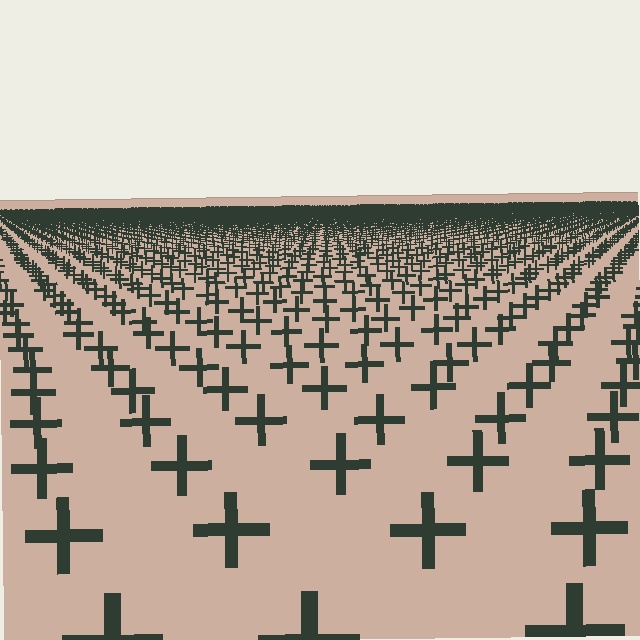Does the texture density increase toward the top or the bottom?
Density increases toward the top.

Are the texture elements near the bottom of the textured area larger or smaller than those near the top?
Larger. Near the bottom, elements are closer to the viewer and appear at a bigger on-screen size.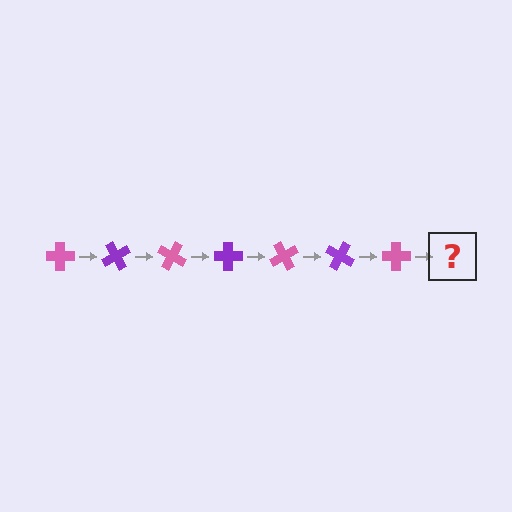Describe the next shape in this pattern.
It should be a purple cross, rotated 420 degrees from the start.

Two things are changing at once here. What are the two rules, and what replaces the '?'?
The two rules are that it rotates 60 degrees each step and the color cycles through pink and purple. The '?' should be a purple cross, rotated 420 degrees from the start.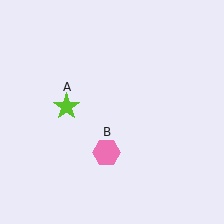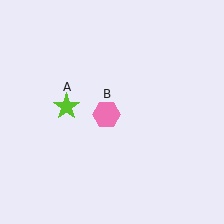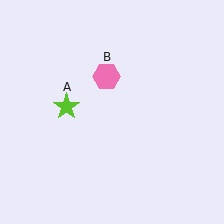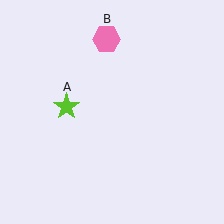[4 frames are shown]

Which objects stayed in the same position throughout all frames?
Lime star (object A) remained stationary.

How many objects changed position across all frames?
1 object changed position: pink hexagon (object B).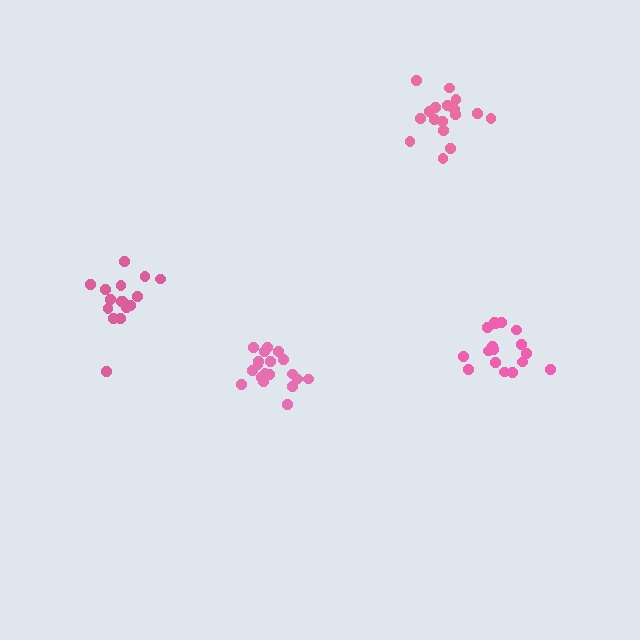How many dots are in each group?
Group 1: 19 dots, Group 2: 16 dots, Group 3: 18 dots, Group 4: 17 dots (70 total).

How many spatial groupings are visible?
There are 4 spatial groupings.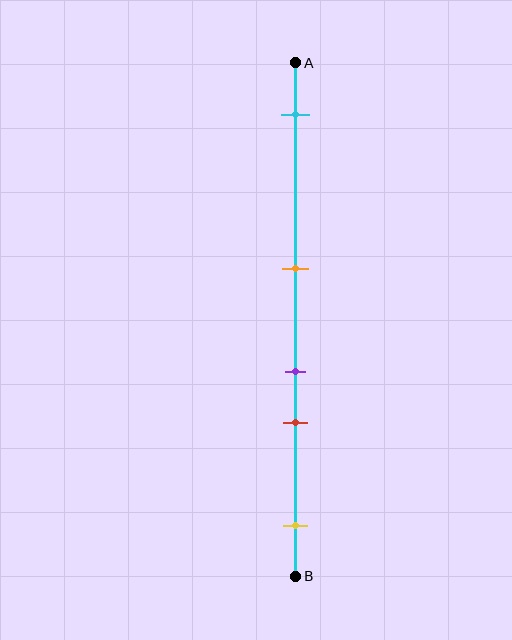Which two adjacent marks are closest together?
The purple and red marks are the closest adjacent pair.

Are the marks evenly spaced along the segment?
No, the marks are not evenly spaced.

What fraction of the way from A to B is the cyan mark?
The cyan mark is approximately 10% (0.1) of the way from A to B.